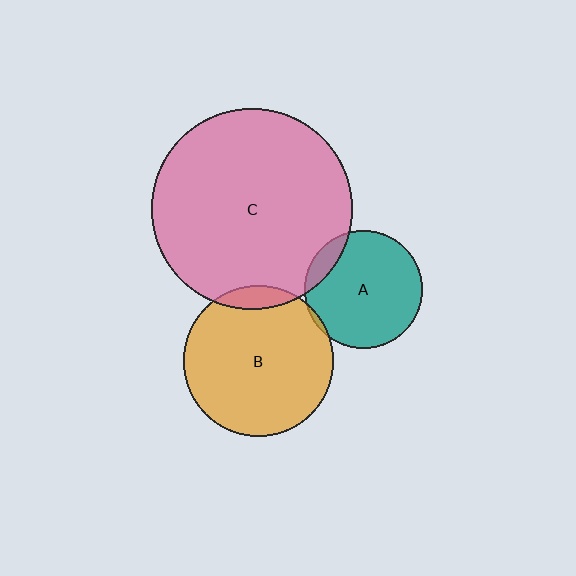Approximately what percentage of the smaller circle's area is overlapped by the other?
Approximately 5%.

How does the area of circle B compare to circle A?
Approximately 1.6 times.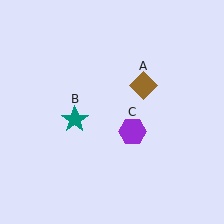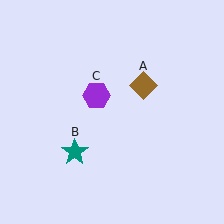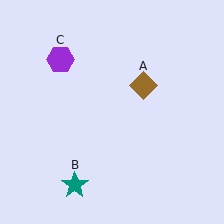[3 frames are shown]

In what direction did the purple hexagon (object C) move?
The purple hexagon (object C) moved up and to the left.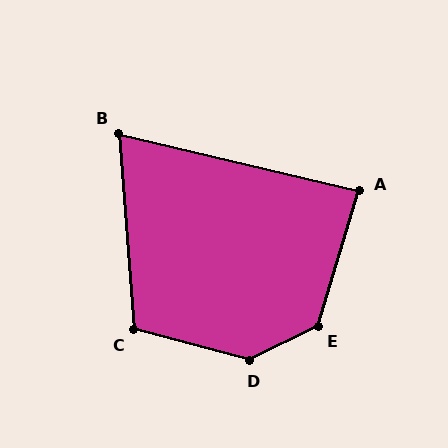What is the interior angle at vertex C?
Approximately 109 degrees (obtuse).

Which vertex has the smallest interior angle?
B, at approximately 72 degrees.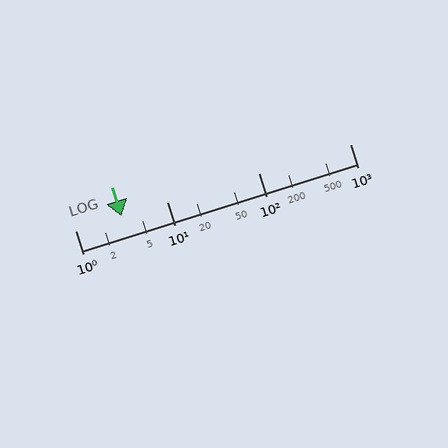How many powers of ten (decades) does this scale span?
The scale spans 3 decades, from 1 to 1000.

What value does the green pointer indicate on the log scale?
The pointer indicates approximately 3.2.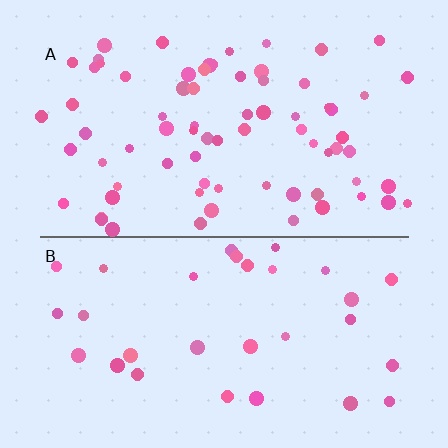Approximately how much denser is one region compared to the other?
Approximately 2.3× — region A over region B.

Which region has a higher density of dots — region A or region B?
A (the top).